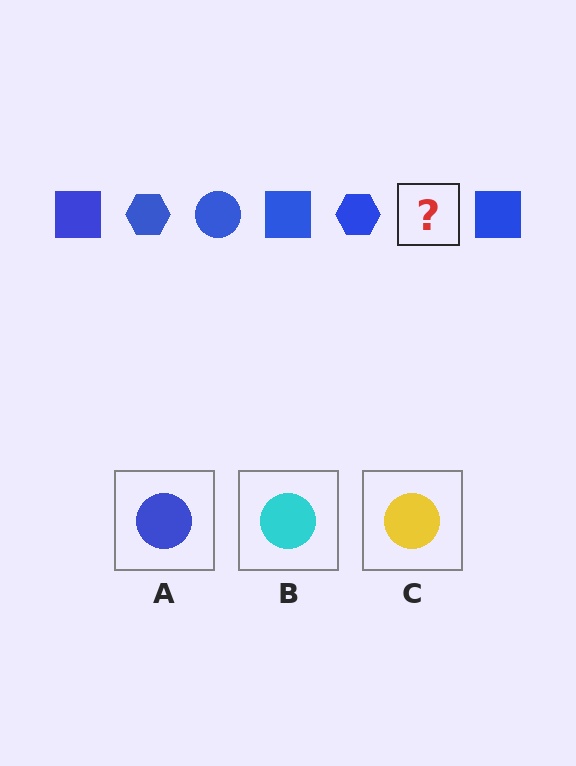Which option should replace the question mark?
Option A.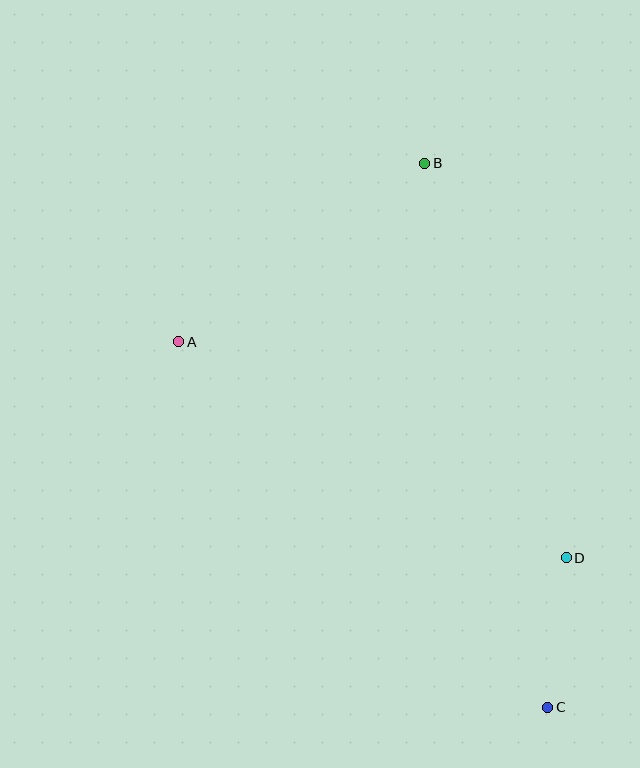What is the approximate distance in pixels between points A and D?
The distance between A and D is approximately 443 pixels.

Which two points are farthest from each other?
Points B and C are farthest from each other.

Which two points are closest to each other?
Points C and D are closest to each other.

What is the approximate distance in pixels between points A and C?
The distance between A and C is approximately 519 pixels.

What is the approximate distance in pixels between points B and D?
The distance between B and D is approximately 419 pixels.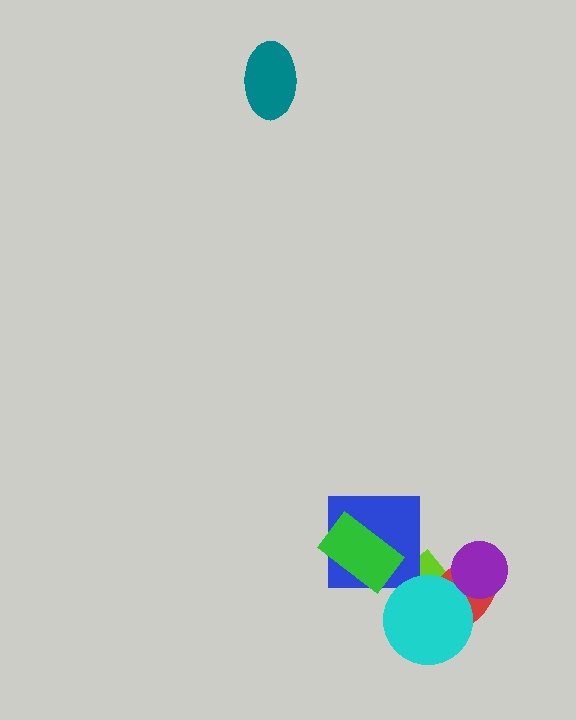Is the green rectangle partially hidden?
No, no other shape covers it.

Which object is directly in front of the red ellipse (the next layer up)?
The cyan circle is directly in front of the red ellipse.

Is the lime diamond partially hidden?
Yes, it is partially covered by another shape.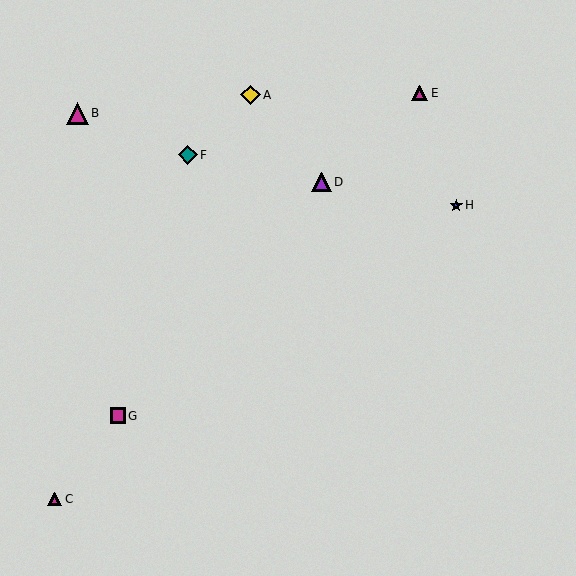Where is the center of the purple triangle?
The center of the purple triangle is at (321, 182).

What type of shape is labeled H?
Shape H is a blue star.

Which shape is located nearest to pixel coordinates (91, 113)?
The magenta triangle (labeled B) at (77, 113) is nearest to that location.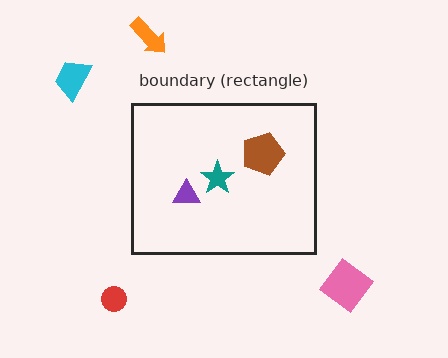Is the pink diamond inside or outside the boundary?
Outside.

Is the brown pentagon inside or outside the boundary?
Inside.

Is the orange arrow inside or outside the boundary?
Outside.